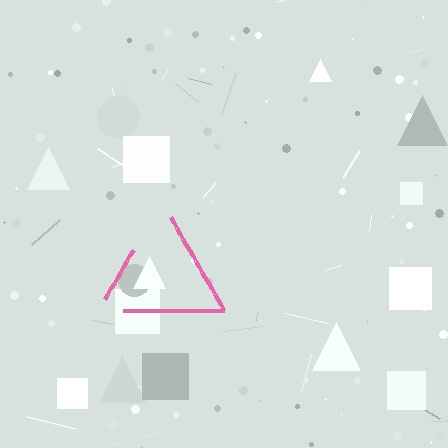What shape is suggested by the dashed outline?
The dashed outline suggests a triangle.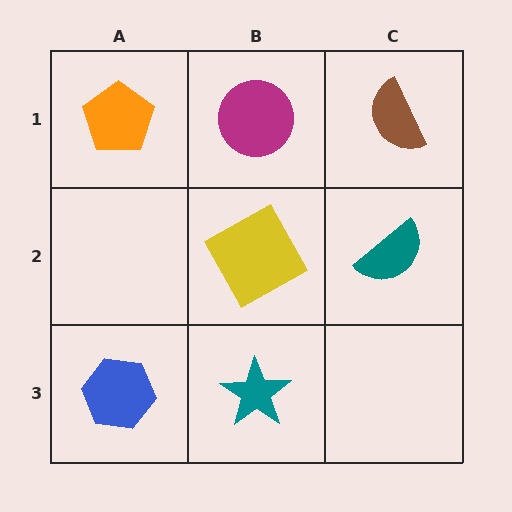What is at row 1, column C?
A brown semicircle.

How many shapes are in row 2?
2 shapes.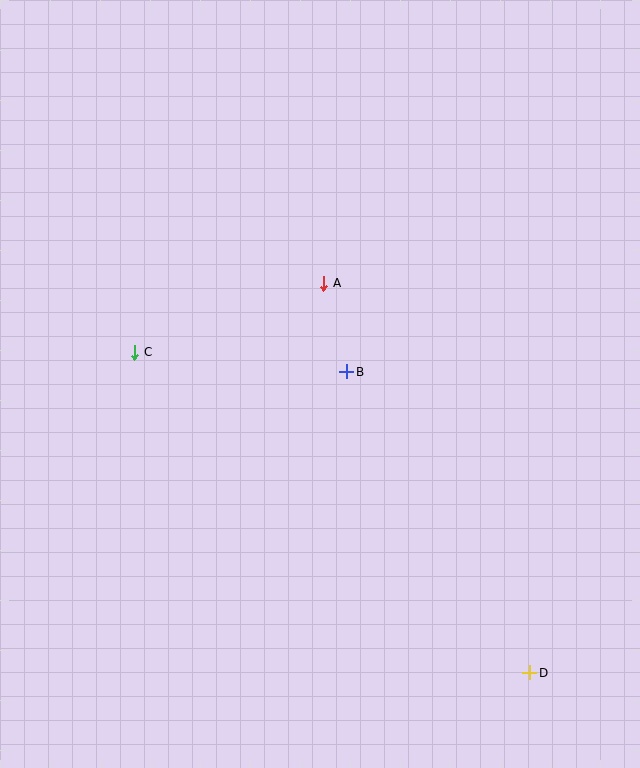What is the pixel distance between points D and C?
The distance between D and C is 509 pixels.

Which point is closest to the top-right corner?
Point A is closest to the top-right corner.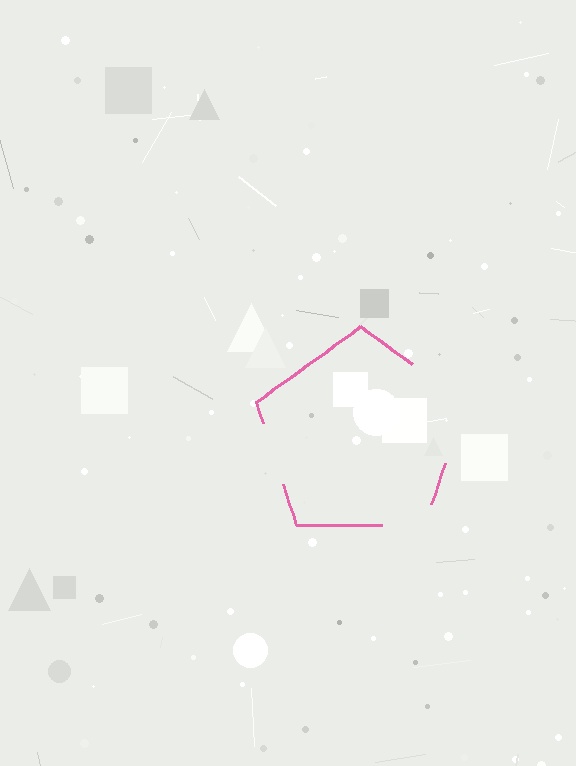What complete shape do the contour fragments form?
The contour fragments form a pentagon.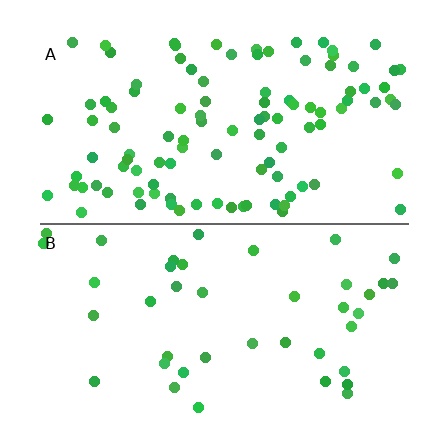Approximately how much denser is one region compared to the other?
Approximately 2.7× — region A over region B.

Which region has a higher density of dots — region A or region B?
A (the top).